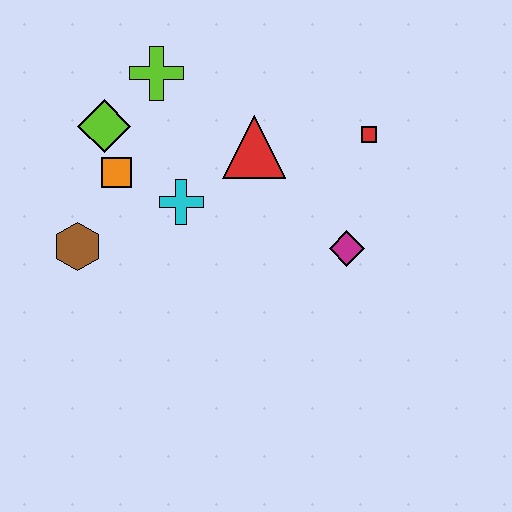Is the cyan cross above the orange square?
No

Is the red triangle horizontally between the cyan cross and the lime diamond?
No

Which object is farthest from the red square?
The brown hexagon is farthest from the red square.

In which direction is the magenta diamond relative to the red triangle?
The magenta diamond is below the red triangle.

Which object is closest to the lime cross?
The lime diamond is closest to the lime cross.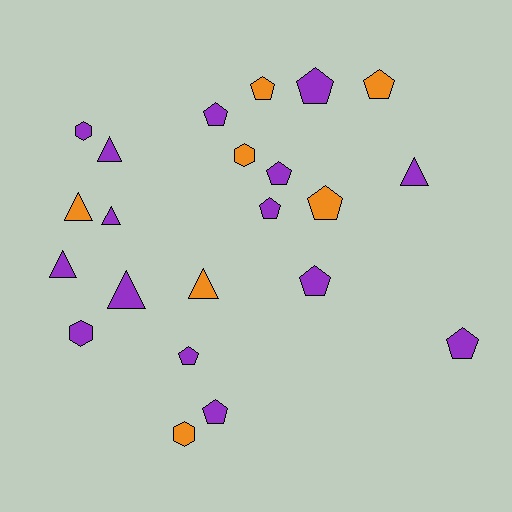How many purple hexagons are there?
There are 2 purple hexagons.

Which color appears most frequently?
Purple, with 15 objects.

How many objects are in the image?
There are 22 objects.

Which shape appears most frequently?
Pentagon, with 11 objects.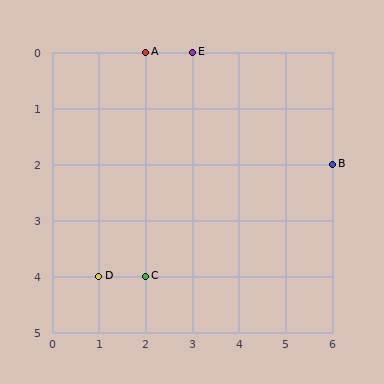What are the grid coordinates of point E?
Point E is at grid coordinates (3, 0).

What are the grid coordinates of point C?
Point C is at grid coordinates (2, 4).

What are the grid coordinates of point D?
Point D is at grid coordinates (1, 4).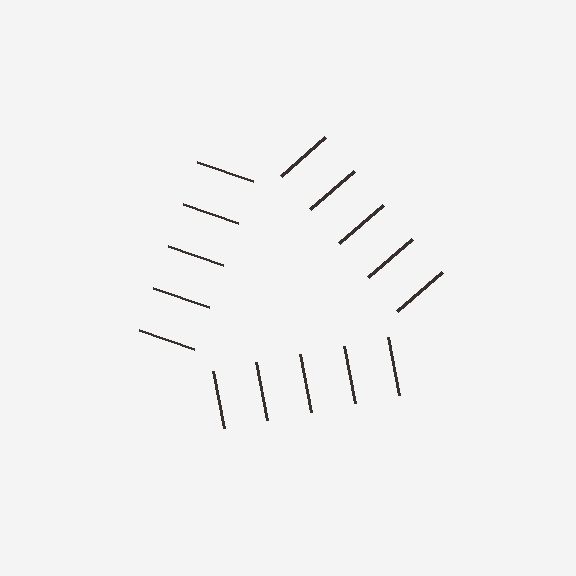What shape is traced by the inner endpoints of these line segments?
An illusory triangle — the line segments terminate on its edges but no continuous stroke is drawn.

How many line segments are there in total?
15 — 5 along each of the 3 edges.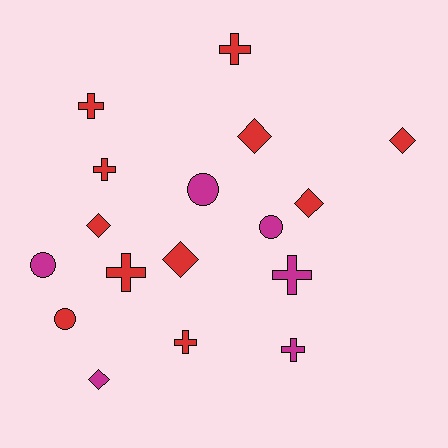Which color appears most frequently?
Red, with 11 objects.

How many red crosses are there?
There are 5 red crosses.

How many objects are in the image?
There are 17 objects.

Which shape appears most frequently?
Cross, with 7 objects.